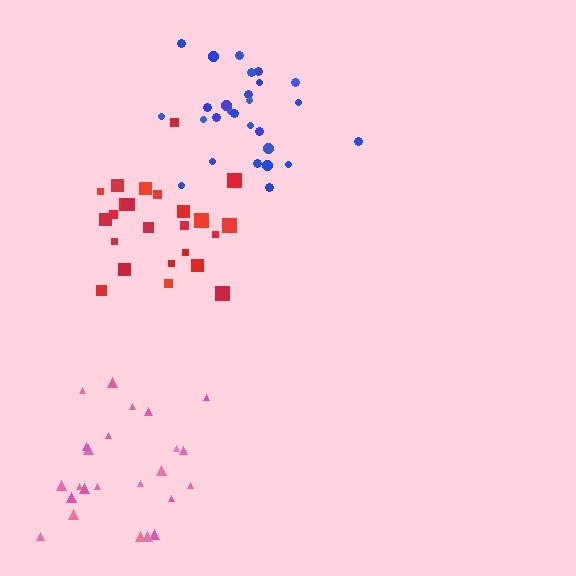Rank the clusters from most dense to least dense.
red, blue, pink.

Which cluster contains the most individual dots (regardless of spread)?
Blue (27).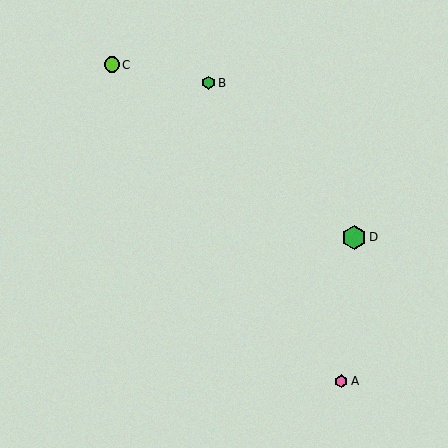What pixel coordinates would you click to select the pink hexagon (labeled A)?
Click at (341, 381) to select the pink hexagon A.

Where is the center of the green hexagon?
The center of the green hexagon is at (354, 237).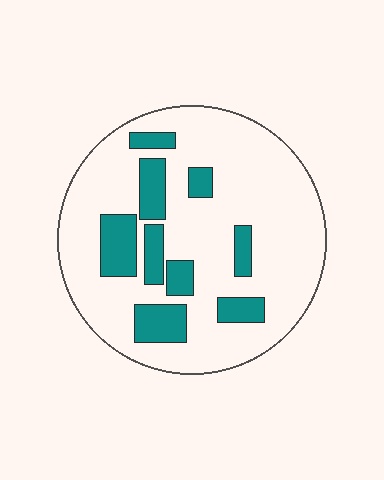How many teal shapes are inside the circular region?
9.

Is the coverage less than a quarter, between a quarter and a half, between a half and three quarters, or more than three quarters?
Less than a quarter.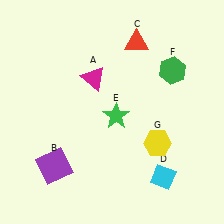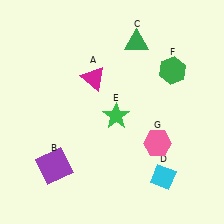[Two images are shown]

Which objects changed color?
C changed from red to green. G changed from yellow to pink.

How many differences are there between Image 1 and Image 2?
There are 2 differences between the two images.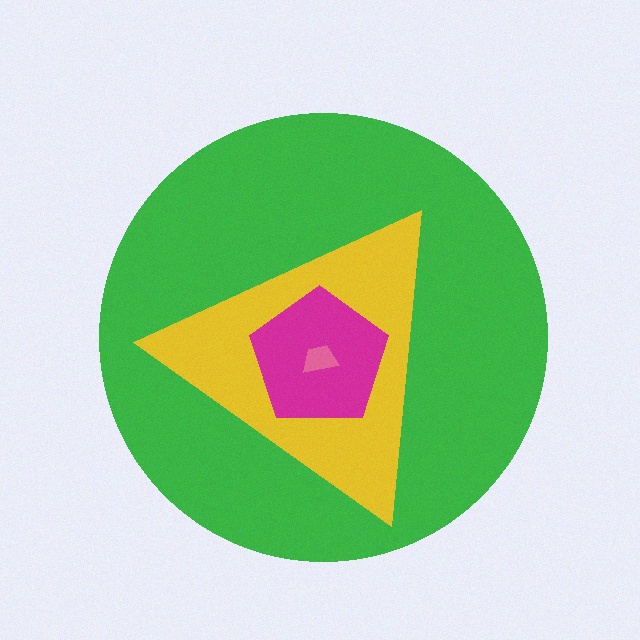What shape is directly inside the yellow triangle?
The magenta pentagon.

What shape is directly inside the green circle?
The yellow triangle.